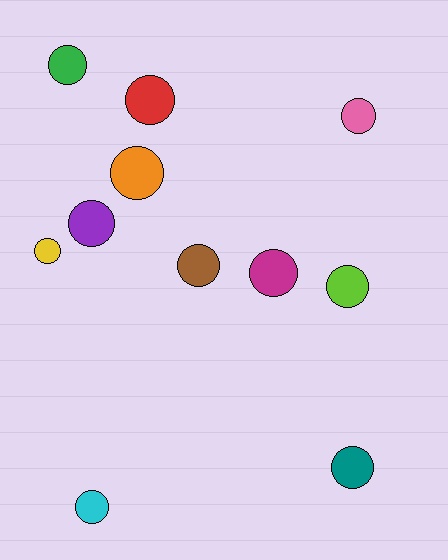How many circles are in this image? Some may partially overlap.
There are 11 circles.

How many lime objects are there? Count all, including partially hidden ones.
There is 1 lime object.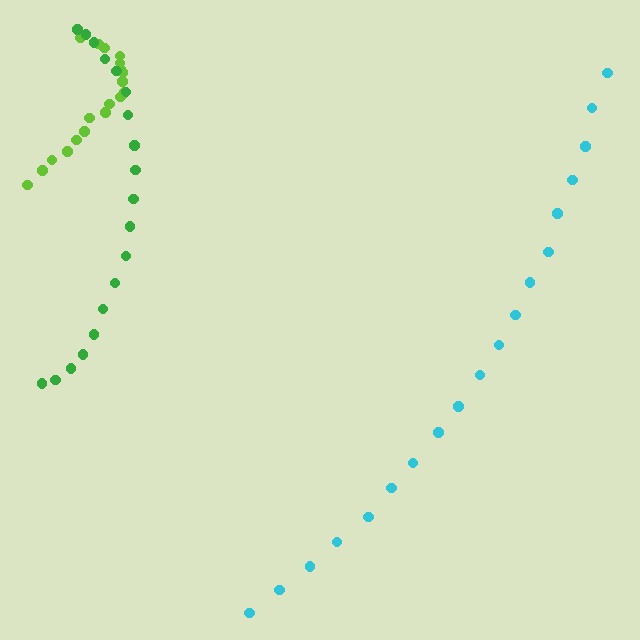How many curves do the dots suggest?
There are 3 distinct paths.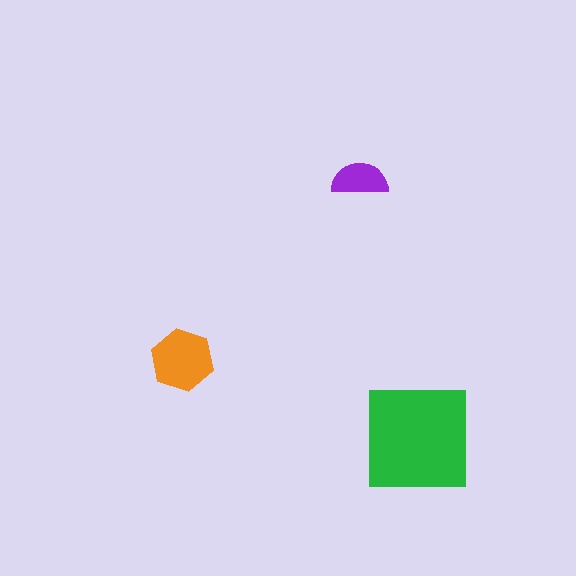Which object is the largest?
The green square.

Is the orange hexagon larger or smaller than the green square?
Smaller.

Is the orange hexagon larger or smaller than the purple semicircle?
Larger.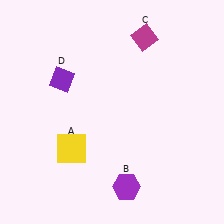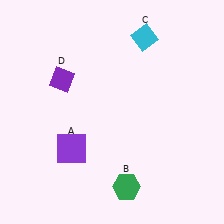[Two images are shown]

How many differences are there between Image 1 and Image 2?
There are 3 differences between the two images.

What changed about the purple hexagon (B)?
In Image 1, B is purple. In Image 2, it changed to green.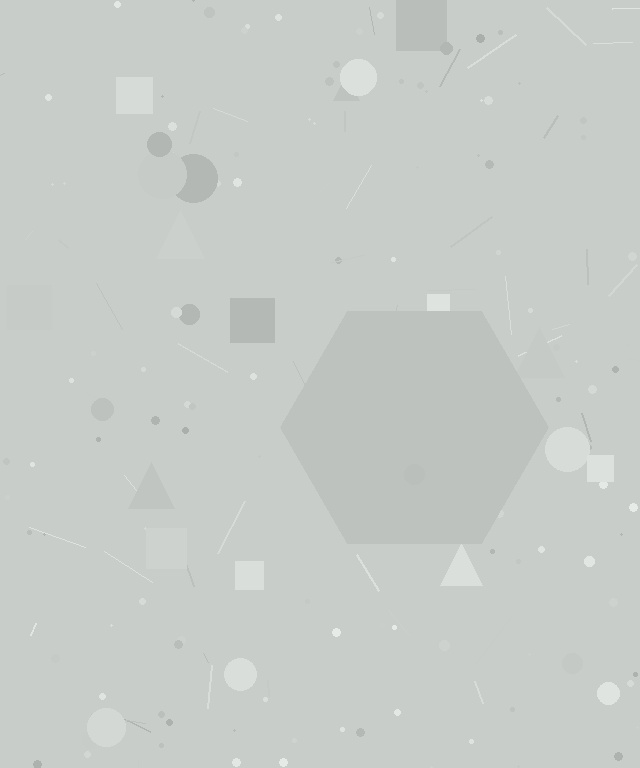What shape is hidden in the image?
A hexagon is hidden in the image.